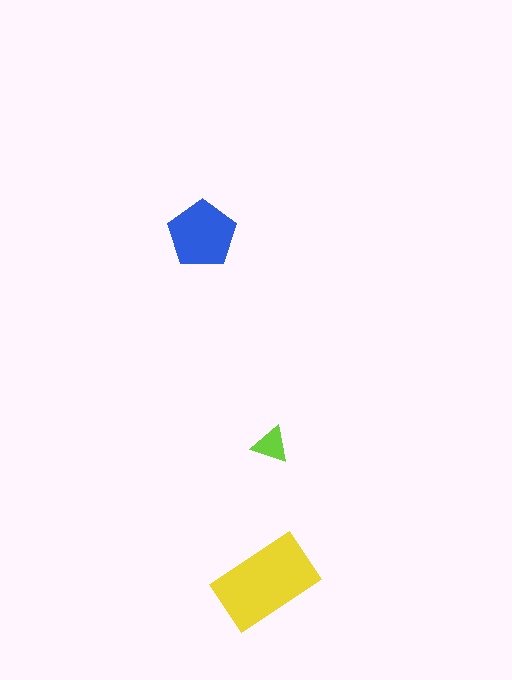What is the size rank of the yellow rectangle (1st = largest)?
1st.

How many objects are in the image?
There are 3 objects in the image.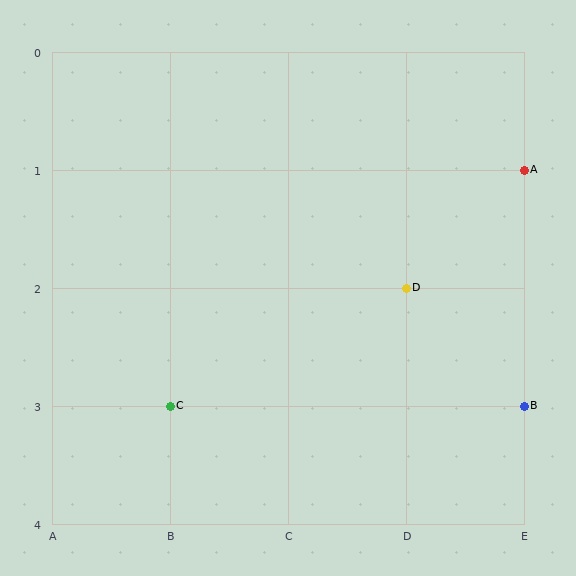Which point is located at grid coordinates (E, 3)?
Point B is at (E, 3).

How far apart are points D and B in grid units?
Points D and B are 1 column and 1 row apart (about 1.4 grid units diagonally).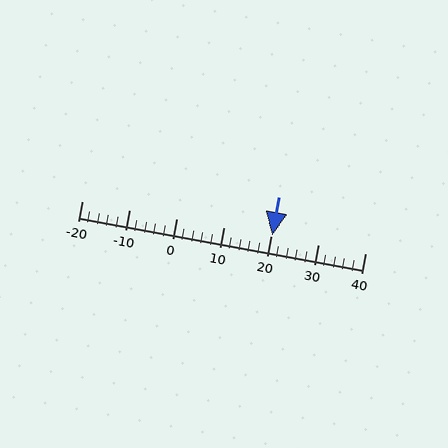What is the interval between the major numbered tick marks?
The major tick marks are spaced 10 units apart.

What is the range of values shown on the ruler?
The ruler shows values from -20 to 40.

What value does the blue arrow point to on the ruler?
The blue arrow points to approximately 20.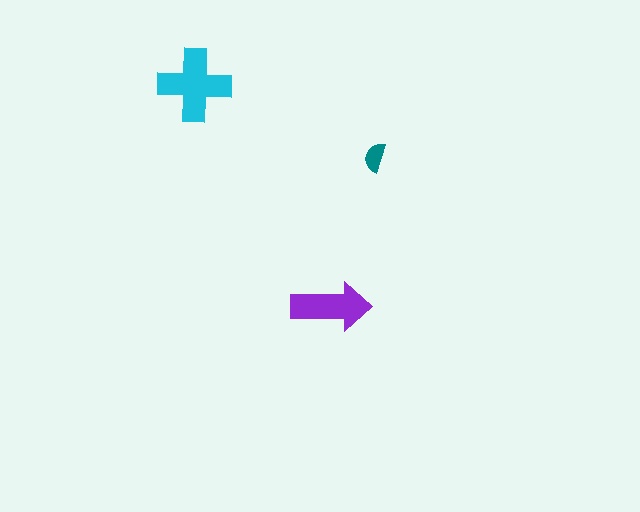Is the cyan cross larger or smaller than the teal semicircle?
Larger.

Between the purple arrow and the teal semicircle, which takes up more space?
The purple arrow.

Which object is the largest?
The cyan cross.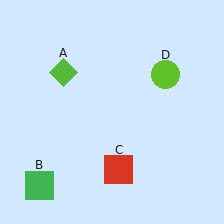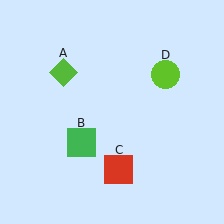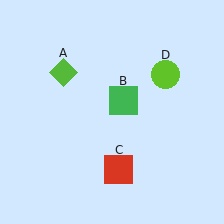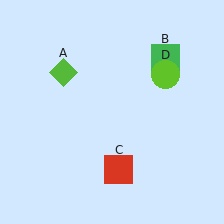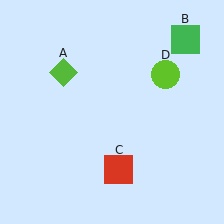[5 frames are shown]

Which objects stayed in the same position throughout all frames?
Lime diamond (object A) and red square (object C) and lime circle (object D) remained stationary.